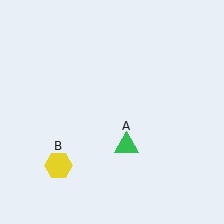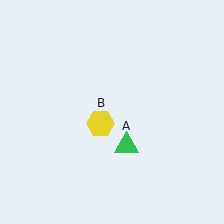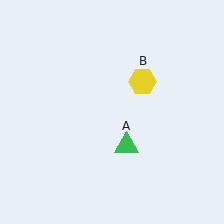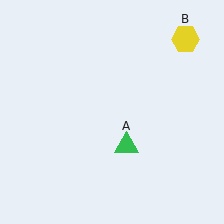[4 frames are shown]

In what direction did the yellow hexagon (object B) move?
The yellow hexagon (object B) moved up and to the right.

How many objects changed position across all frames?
1 object changed position: yellow hexagon (object B).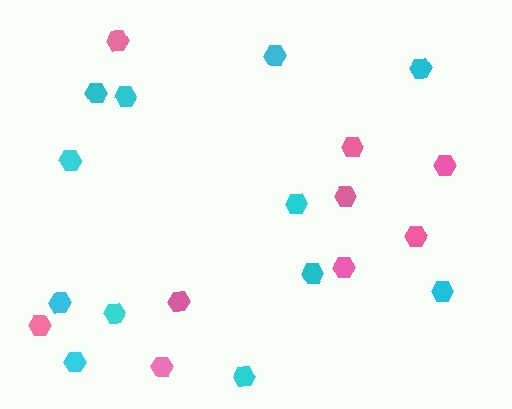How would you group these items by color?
There are 2 groups: one group of pink hexagons (9) and one group of cyan hexagons (12).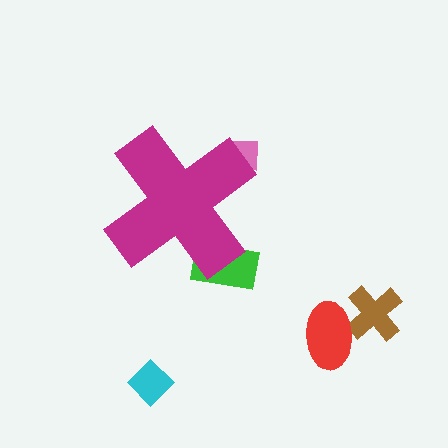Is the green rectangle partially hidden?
Yes, the green rectangle is partially hidden behind the magenta cross.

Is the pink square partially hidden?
Yes, the pink square is partially hidden behind the magenta cross.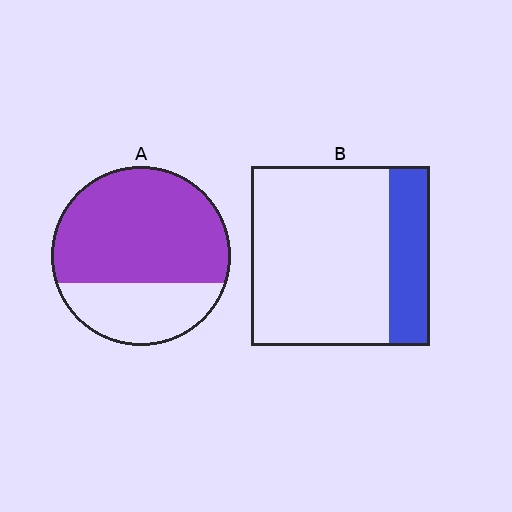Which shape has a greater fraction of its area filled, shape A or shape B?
Shape A.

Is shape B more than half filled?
No.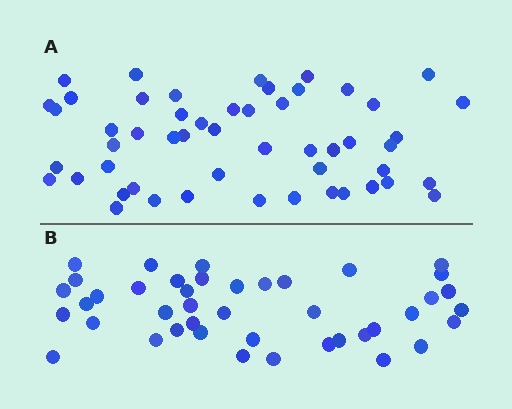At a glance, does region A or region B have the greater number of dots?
Region A (the top region) has more dots.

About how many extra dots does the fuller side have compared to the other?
Region A has roughly 10 or so more dots than region B.